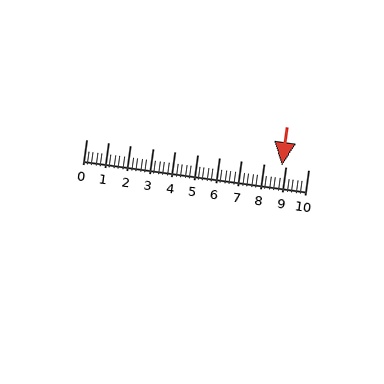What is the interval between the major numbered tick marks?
The major tick marks are spaced 1 units apart.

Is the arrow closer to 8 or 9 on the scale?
The arrow is closer to 9.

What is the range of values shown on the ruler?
The ruler shows values from 0 to 10.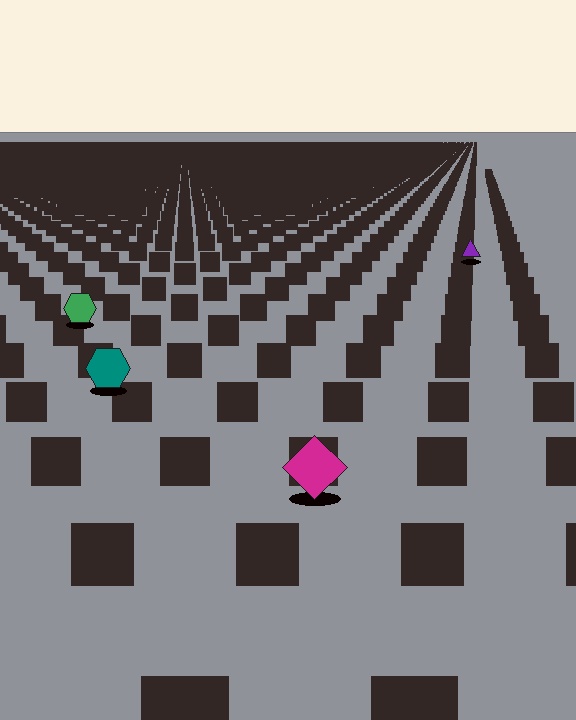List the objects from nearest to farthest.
From nearest to farthest: the magenta diamond, the teal hexagon, the green hexagon, the purple triangle.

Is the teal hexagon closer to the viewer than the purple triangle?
Yes. The teal hexagon is closer — you can tell from the texture gradient: the ground texture is coarser near it.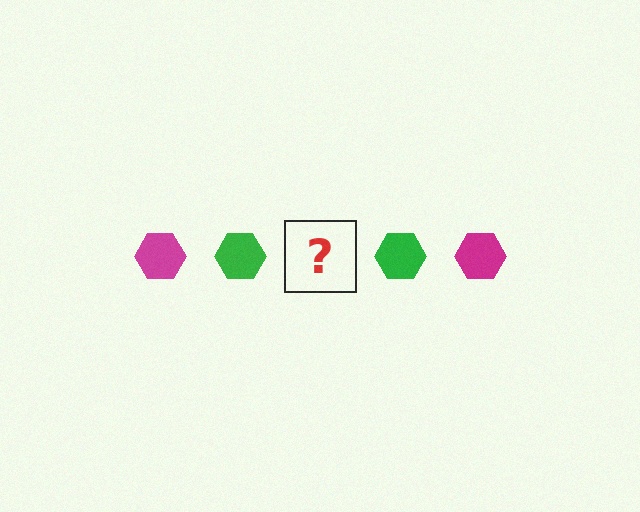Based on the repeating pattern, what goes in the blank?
The blank should be a magenta hexagon.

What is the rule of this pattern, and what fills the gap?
The rule is that the pattern cycles through magenta, green hexagons. The gap should be filled with a magenta hexagon.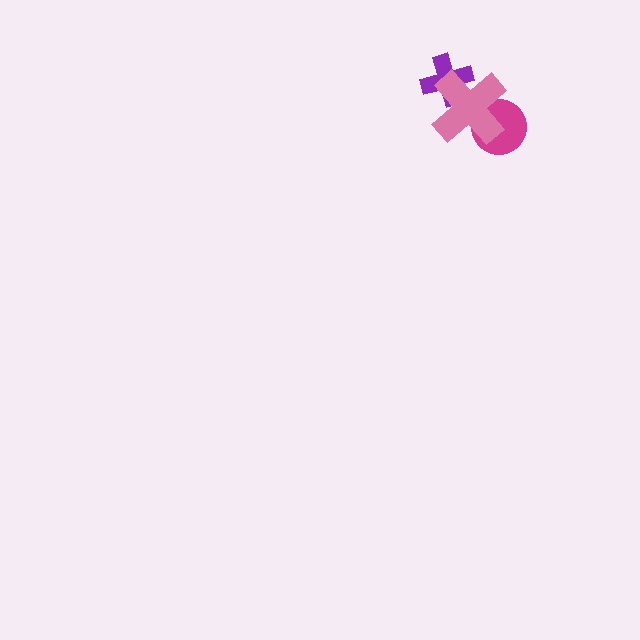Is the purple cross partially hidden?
Yes, it is partially covered by another shape.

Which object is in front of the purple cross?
The pink cross is in front of the purple cross.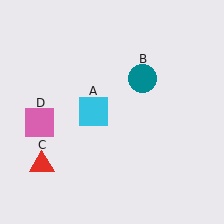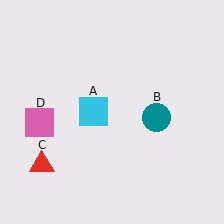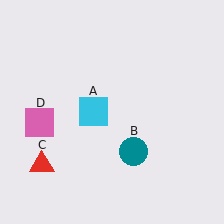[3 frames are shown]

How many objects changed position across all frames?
1 object changed position: teal circle (object B).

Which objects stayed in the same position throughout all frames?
Cyan square (object A) and red triangle (object C) and pink square (object D) remained stationary.